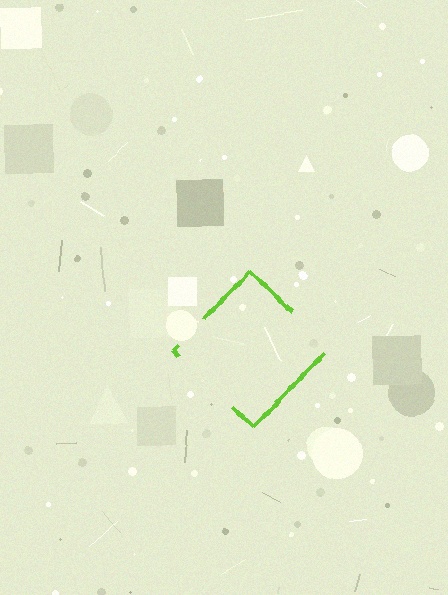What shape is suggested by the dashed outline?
The dashed outline suggests a diamond.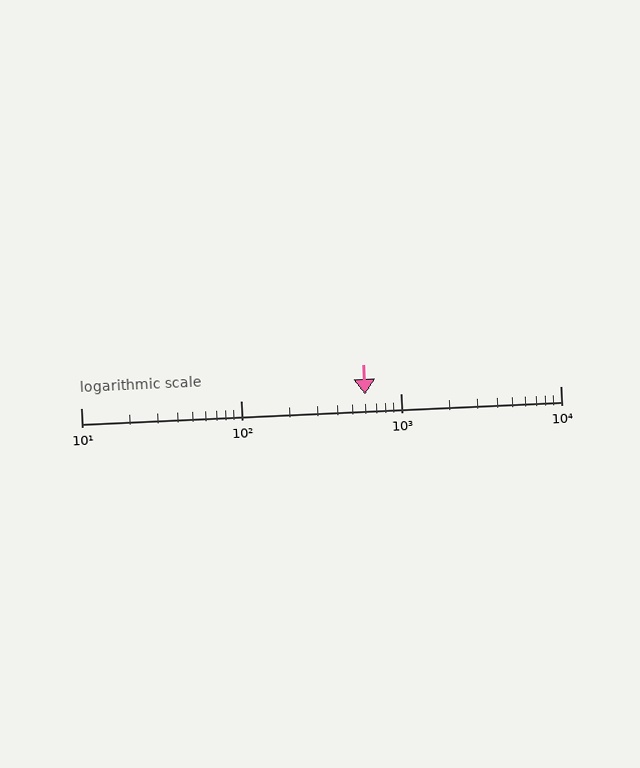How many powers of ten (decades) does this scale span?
The scale spans 3 decades, from 10 to 10000.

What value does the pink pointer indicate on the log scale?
The pointer indicates approximately 600.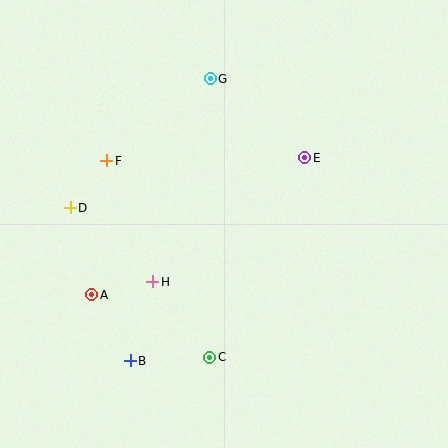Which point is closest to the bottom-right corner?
Point C is closest to the bottom-right corner.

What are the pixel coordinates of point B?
Point B is at (130, 361).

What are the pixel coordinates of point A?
Point A is at (92, 295).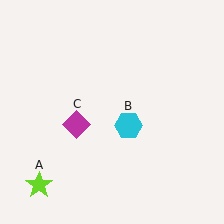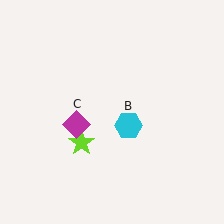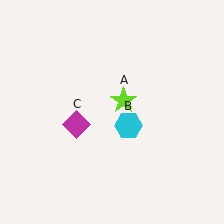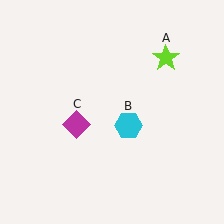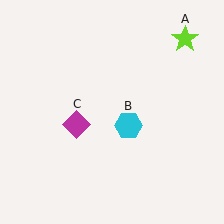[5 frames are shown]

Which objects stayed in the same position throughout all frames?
Cyan hexagon (object B) and magenta diamond (object C) remained stationary.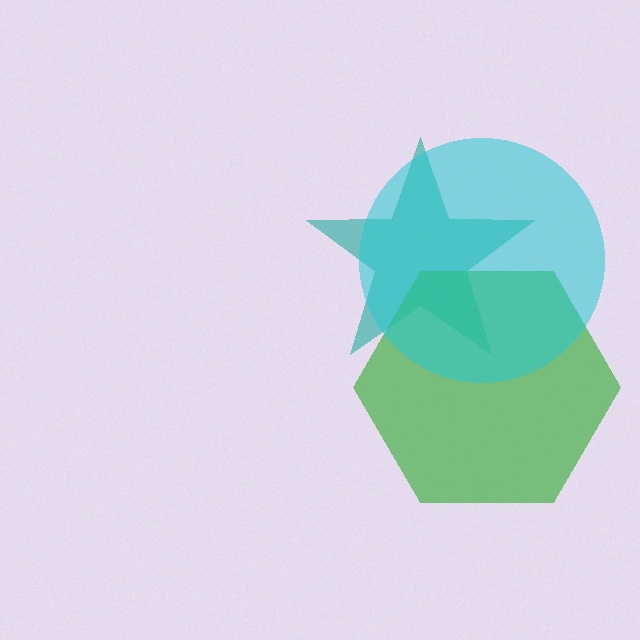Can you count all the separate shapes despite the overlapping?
Yes, there are 3 separate shapes.